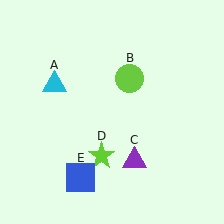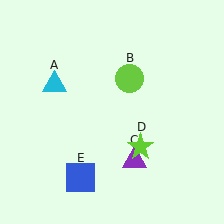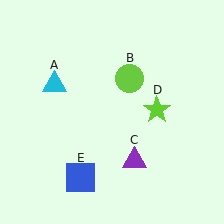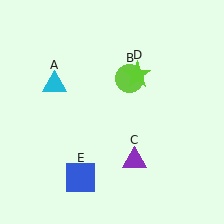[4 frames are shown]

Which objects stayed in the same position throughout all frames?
Cyan triangle (object A) and lime circle (object B) and purple triangle (object C) and blue square (object E) remained stationary.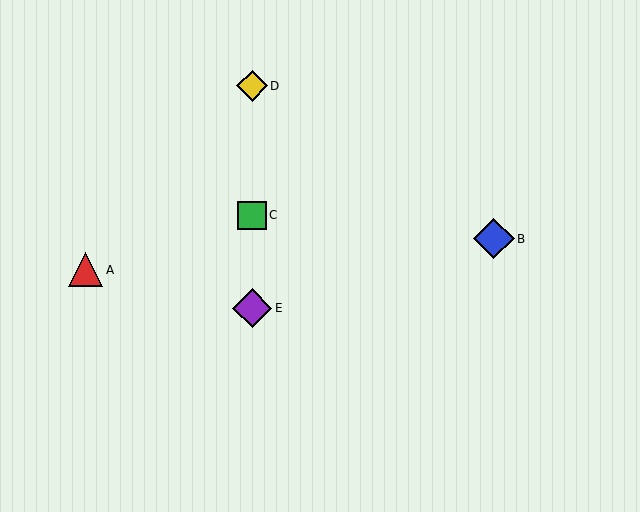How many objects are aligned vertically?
3 objects (C, D, E) are aligned vertically.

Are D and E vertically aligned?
Yes, both are at x≈252.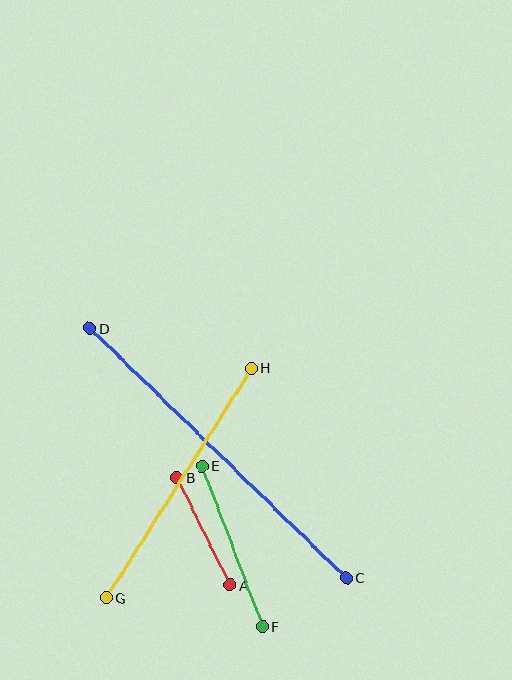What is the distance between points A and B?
The distance is approximately 120 pixels.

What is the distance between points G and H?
The distance is approximately 272 pixels.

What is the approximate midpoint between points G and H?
The midpoint is at approximately (179, 483) pixels.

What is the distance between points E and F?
The distance is approximately 171 pixels.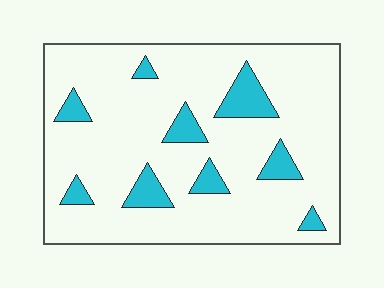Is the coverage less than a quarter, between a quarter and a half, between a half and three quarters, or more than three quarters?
Less than a quarter.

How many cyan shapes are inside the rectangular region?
9.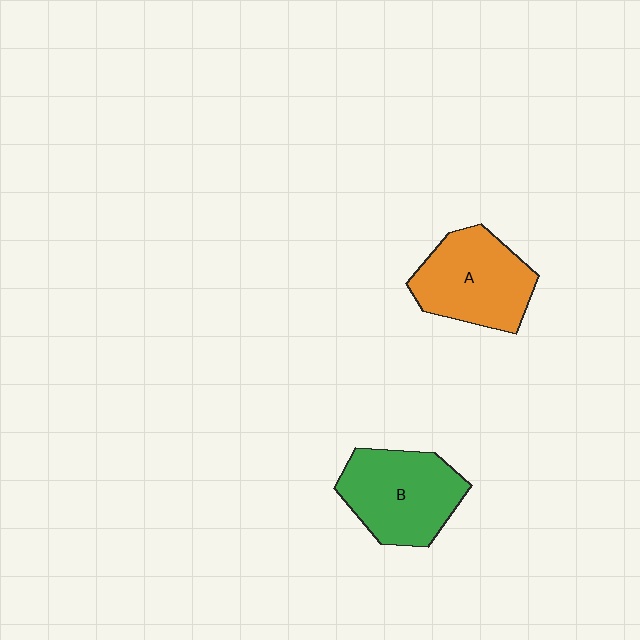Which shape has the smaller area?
Shape A (orange).